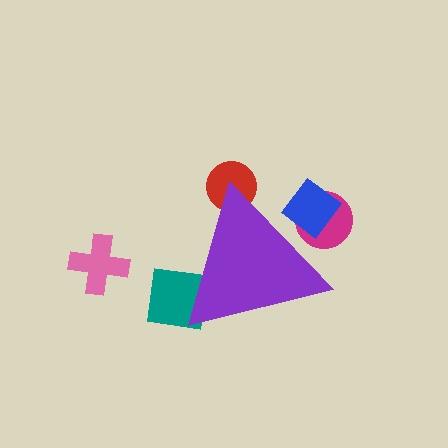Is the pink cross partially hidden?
No, the pink cross is fully visible.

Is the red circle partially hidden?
Yes, the red circle is partially hidden behind the purple triangle.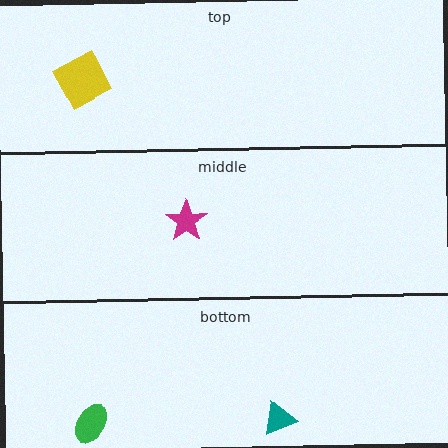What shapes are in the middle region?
The magenta star.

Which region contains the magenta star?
The middle region.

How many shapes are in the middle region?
1.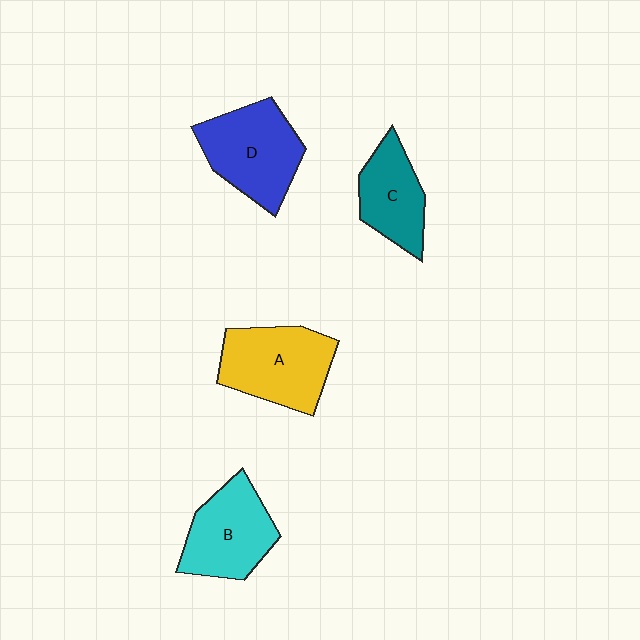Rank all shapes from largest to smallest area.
From largest to smallest: A (yellow), D (blue), B (cyan), C (teal).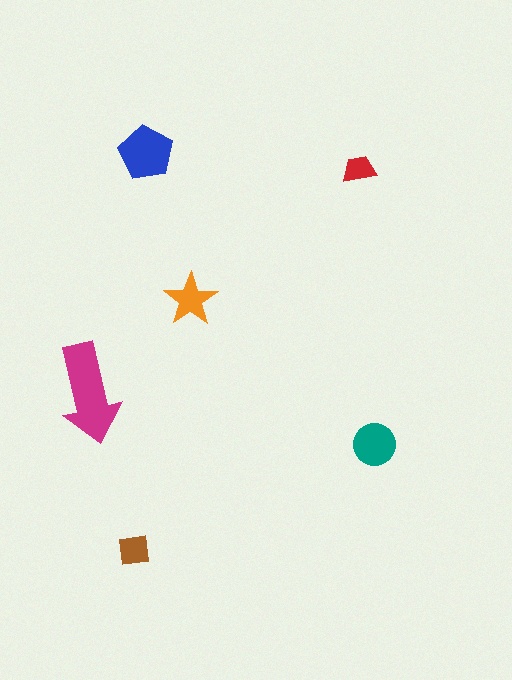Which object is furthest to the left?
The magenta arrow is leftmost.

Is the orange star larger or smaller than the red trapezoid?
Larger.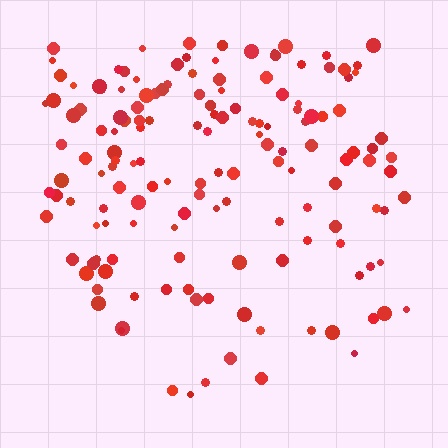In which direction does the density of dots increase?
From bottom to top, with the top side densest.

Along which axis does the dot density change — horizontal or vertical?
Vertical.